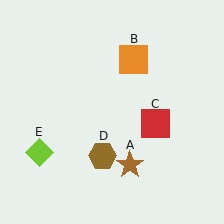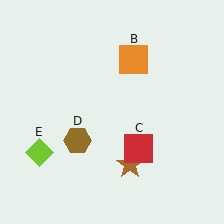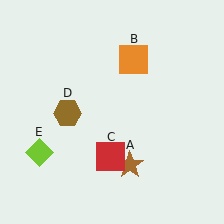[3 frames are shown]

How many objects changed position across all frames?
2 objects changed position: red square (object C), brown hexagon (object D).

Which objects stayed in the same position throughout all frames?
Brown star (object A) and orange square (object B) and lime diamond (object E) remained stationary.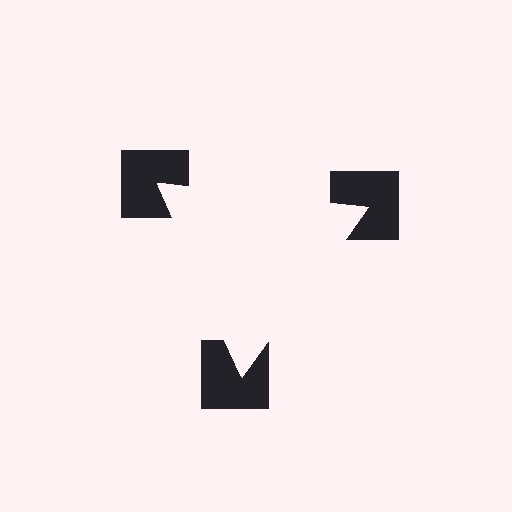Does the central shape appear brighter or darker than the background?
It typically appears slightly brighter than the background, even though no actual brightness change is drawn.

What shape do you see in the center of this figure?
An illusory triangle — its edges are inferred from the aligned wedge cuts in the notched squares, not physically drawn.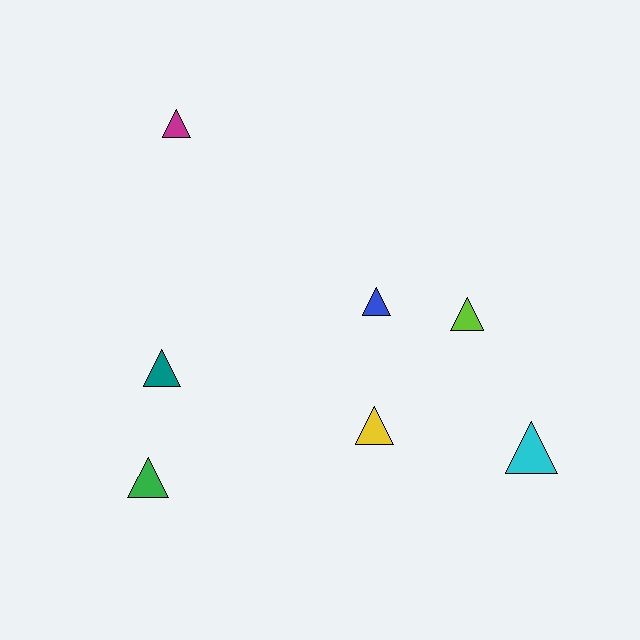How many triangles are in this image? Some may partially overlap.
There are 7 triangles.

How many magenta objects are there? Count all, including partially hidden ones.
There is 1 magenta object.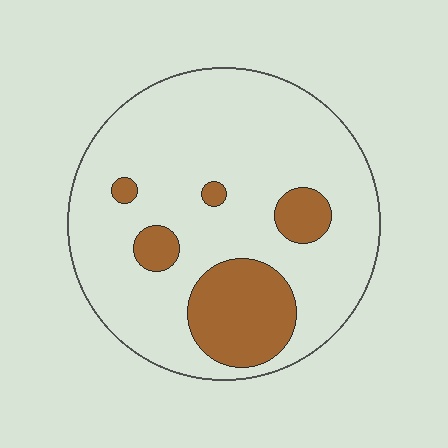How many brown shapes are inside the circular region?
5.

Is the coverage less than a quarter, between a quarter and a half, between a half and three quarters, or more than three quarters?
Less than a quarter.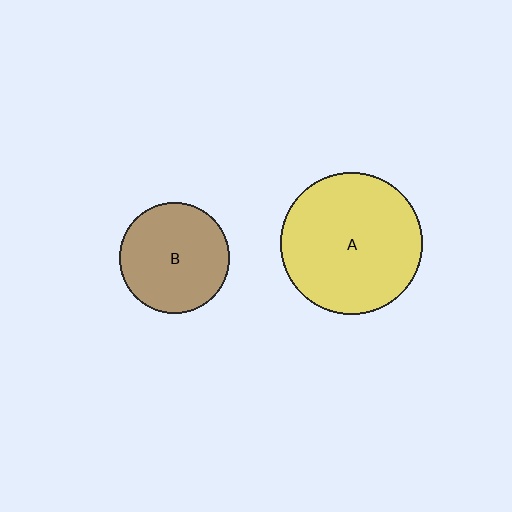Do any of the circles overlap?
No, none of the circles overlap.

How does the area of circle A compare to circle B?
Approximately 1.6 times.